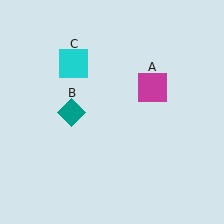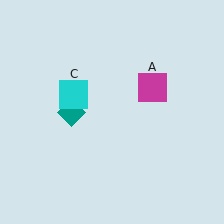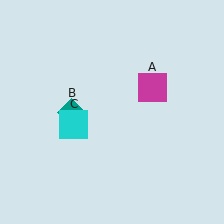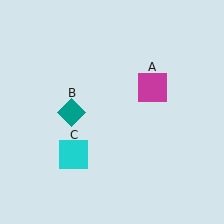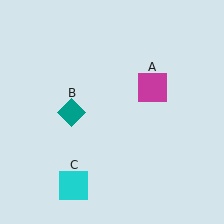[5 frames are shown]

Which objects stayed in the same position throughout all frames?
Magenta square (object A) and teal diamond (object B) remained stationary.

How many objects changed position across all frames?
1 object changed position: cyan square (object C).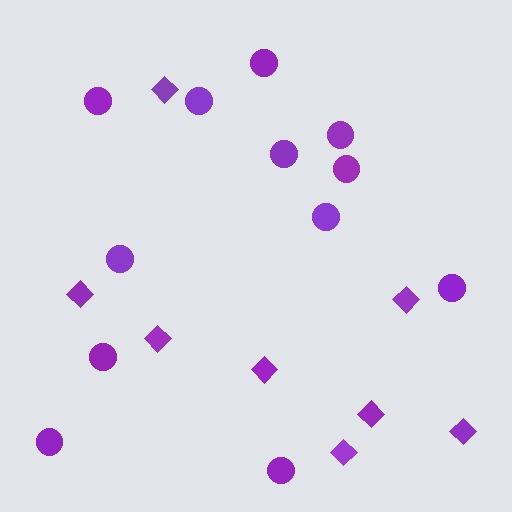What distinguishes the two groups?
There are 2 groups: one group of circles (12) and one group of diamonds (8).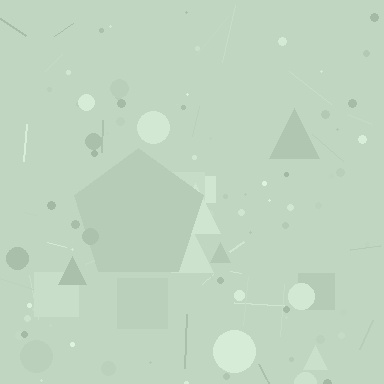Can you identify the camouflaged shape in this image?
The camouflaged shape is a pentagon.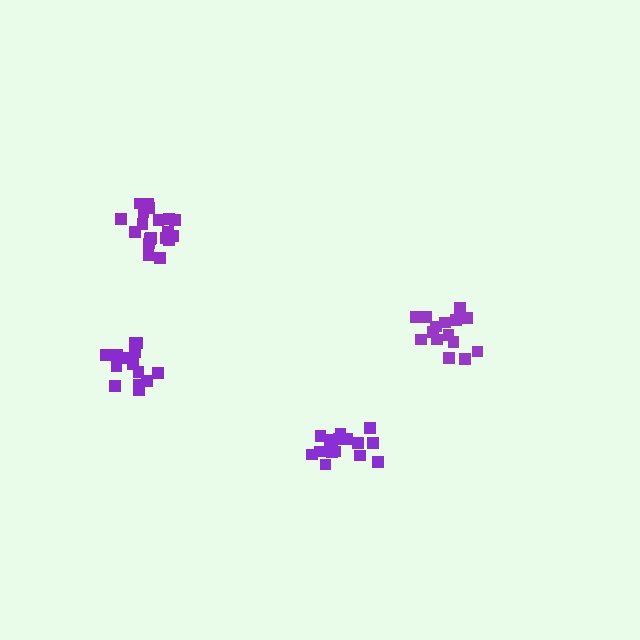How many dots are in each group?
Group 1: 16 dots, Group 2: 17 dots, Group 3: 19 dots, Group 4: 15 dots (67 total).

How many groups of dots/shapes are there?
There are 4 groups.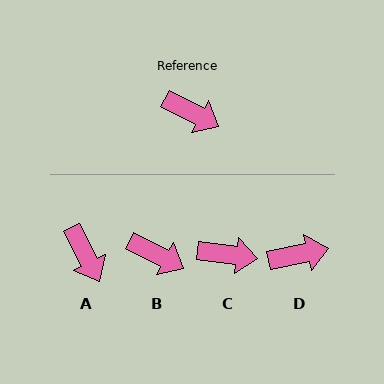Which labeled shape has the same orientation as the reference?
B.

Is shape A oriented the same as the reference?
No, it is off by about 35 degrees.